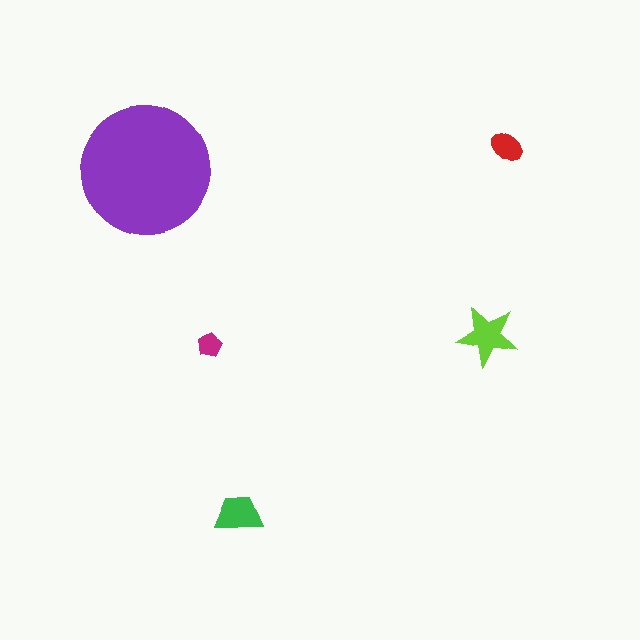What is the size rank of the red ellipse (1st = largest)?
4th.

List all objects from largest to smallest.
The purple circle, the lime star, the green trapezoid, the red ellipse, the magenta pentagon.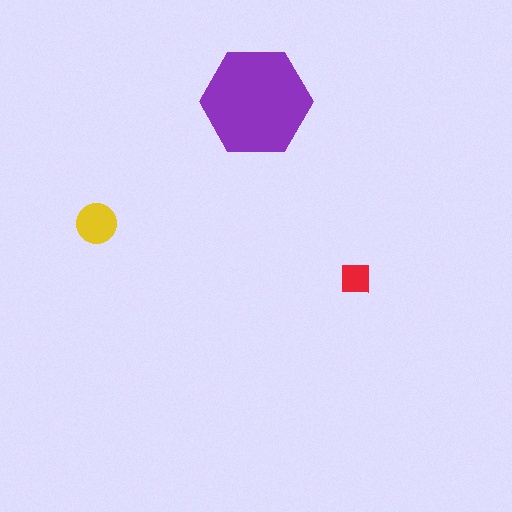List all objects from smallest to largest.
The red square, the yellow circle, the purple hexagon.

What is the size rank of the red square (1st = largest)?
3rd.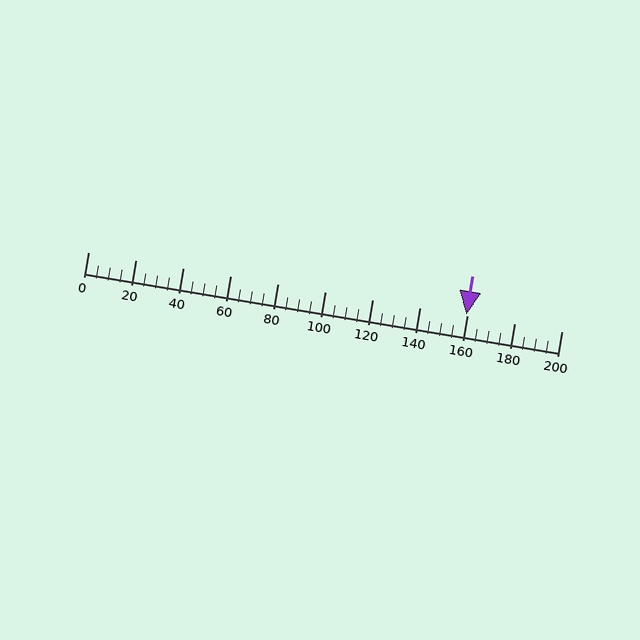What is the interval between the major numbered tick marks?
The major tick marks are spaced 20 units apart.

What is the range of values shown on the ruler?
The ruler shows values from 0 to 200.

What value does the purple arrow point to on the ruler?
The purple arrow points to approximately 160.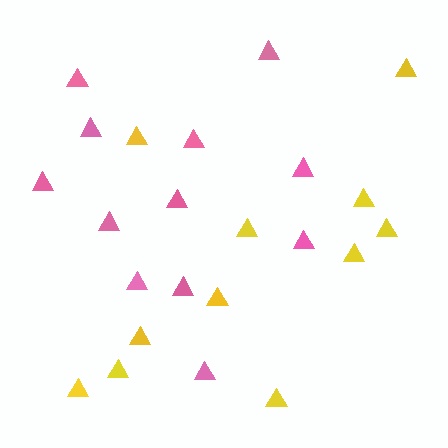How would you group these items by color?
There are 2 groups: one group of pink triangles (12) and one group of yellow triangles (11).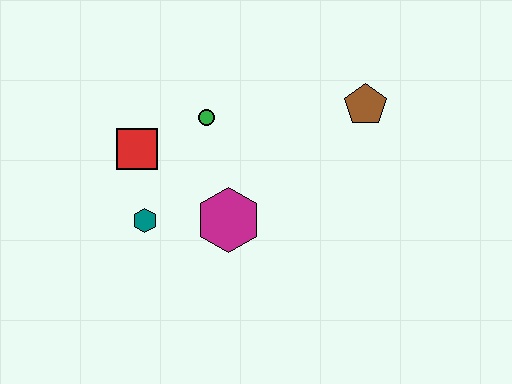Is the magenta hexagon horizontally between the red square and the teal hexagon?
No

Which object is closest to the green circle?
The red square is closest to the green circle.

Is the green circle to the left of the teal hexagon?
No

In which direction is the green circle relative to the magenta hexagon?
The green circle is above the magenta hexagon.